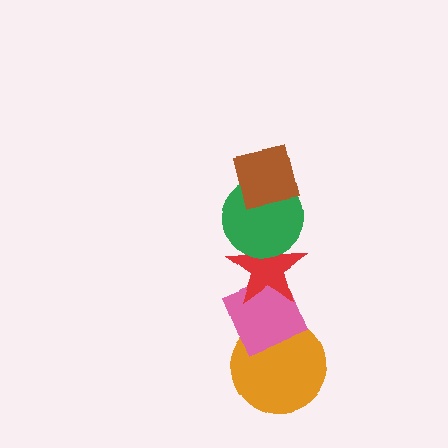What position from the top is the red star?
The red star is 3rd from the top.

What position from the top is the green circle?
The green circle is 2nd from the top.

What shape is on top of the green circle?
The brown square is on top of the green circle.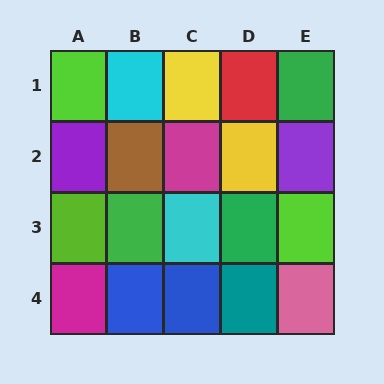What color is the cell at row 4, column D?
Teal.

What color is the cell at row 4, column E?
Pink.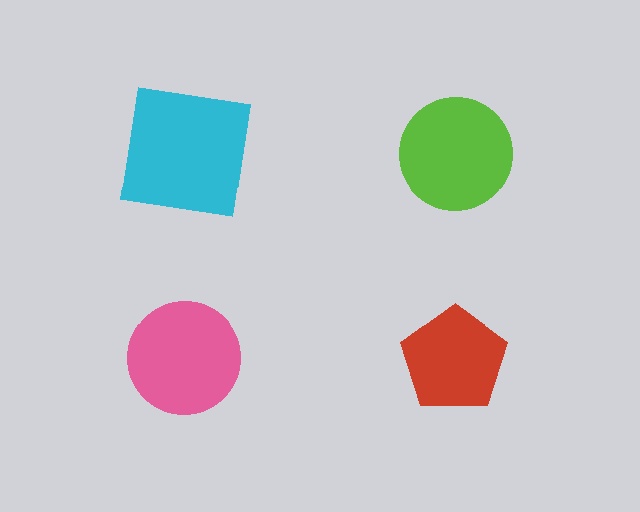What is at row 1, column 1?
A cyan square.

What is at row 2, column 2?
A red pentagon.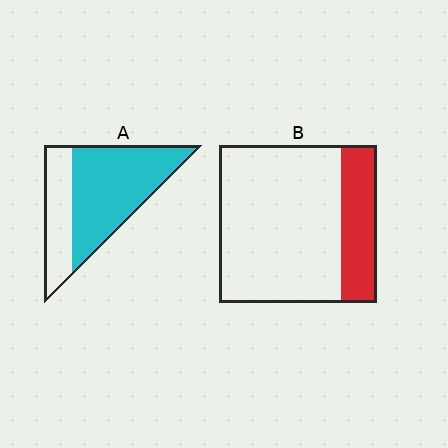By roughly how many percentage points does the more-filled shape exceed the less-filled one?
By roughly 45 percentage points (A over B).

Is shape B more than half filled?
No.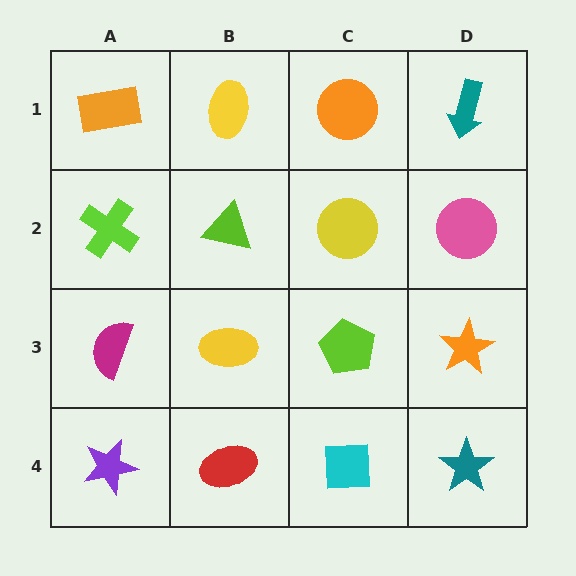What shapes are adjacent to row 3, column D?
A pink circle (row 2, column D), a teal star (row 4, column D), a lime pentagon (row 3, column C).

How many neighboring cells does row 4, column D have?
2.